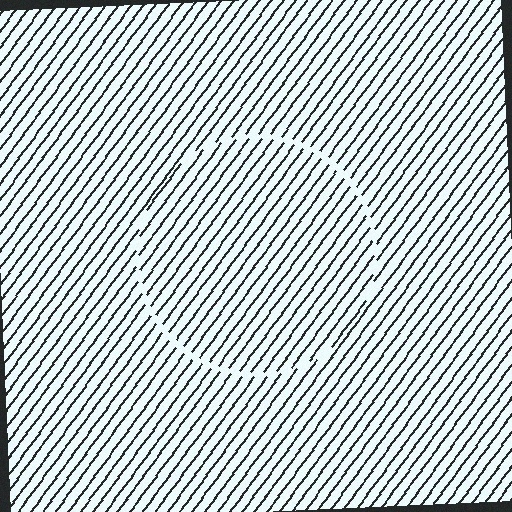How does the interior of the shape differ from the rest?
The interior of the shape contains the same grating, shifted by half a period — the contour is defined by the phase discontinuity where line-ends from the inner and outer gratings abut.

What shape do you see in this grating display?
An illusory circle. The interior of the shape contains the same grating, shifted by half a period — the contour is defined by the phase discontinuity where line-ends from the inner and outer gratings abut.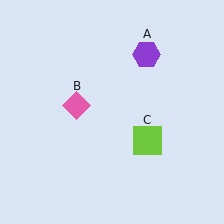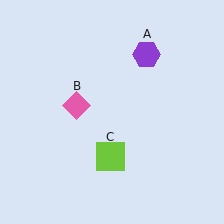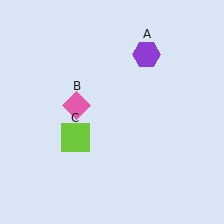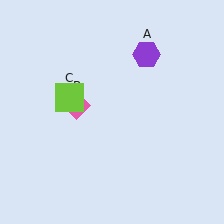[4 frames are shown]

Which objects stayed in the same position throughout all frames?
Purple hexagon (object A) and pink diamond (object B) remained stationary.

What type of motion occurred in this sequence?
The lime square (object C) rotated clockwise around the center of the scene.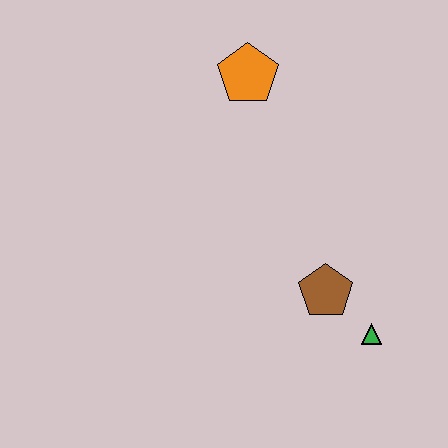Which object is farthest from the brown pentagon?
The orange pentagon is farthest from the brown pentagon.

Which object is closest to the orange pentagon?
The brown pentagon is closest to the orange pentagon.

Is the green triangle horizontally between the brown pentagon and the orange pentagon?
No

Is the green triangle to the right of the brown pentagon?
Yes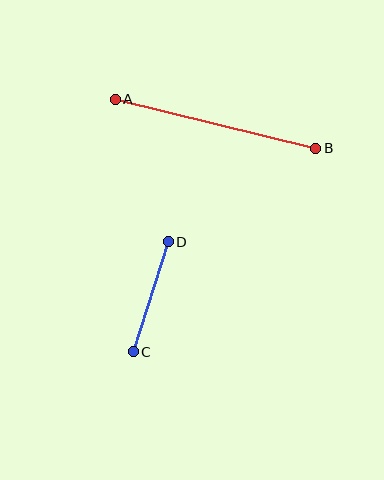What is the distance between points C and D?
The distance is approximately 116 pixels.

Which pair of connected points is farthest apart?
Points A and B are farthest apart.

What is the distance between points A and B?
The distance is approximately 206 pixels.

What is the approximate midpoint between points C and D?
The midpoint is at approximately (151, 297) pixels.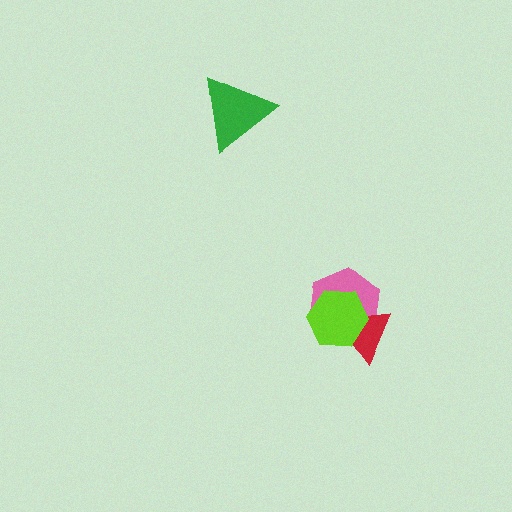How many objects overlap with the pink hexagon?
2 objects overlap with the pink hexagon.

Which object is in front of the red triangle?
The lime hexagon is in front of the red triangle.